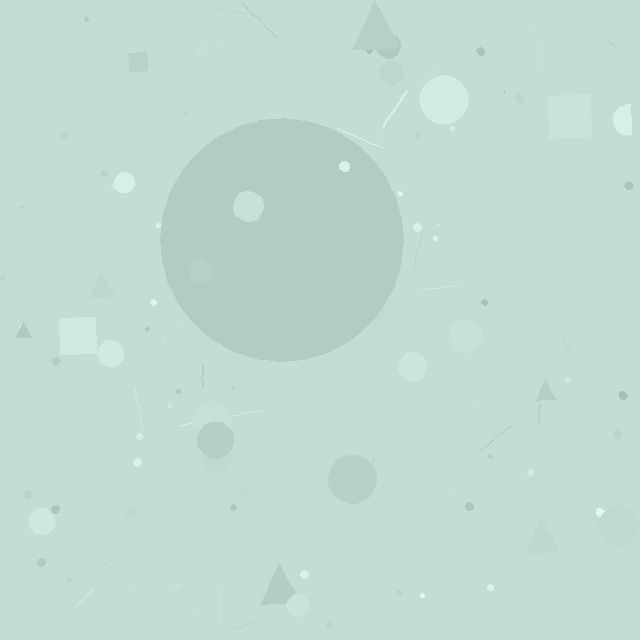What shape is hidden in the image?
A circle is hidden in the image.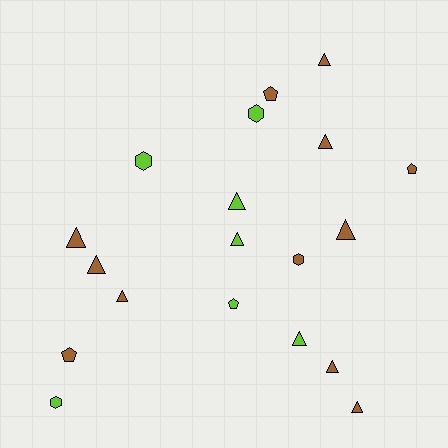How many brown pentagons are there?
There are 3 brown pentagons.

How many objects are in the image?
There are 19 objects.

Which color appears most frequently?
Brown, with 12 objects.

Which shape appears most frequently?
Triangle, with 11 objects.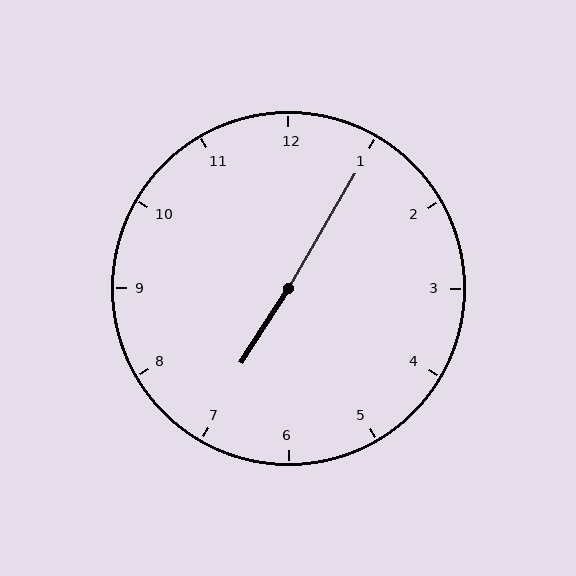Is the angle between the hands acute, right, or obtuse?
It is obtuse.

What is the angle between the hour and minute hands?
Approximately 178 degrees.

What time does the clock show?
7:05.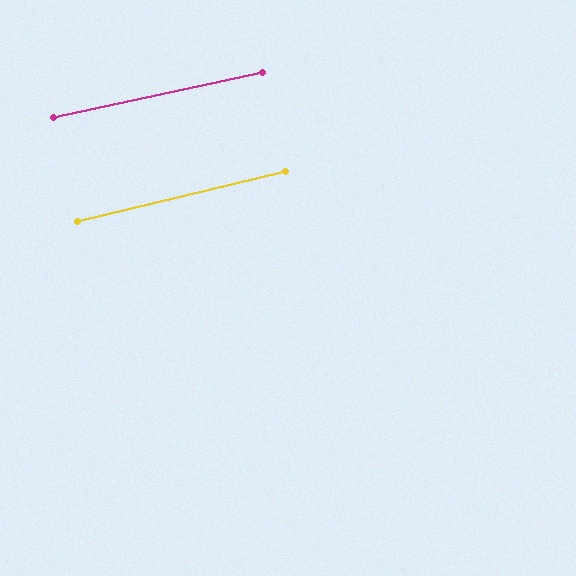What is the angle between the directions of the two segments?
Approximately 1 degree.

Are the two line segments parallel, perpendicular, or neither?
Parallel — their directions differ by only 1.3°.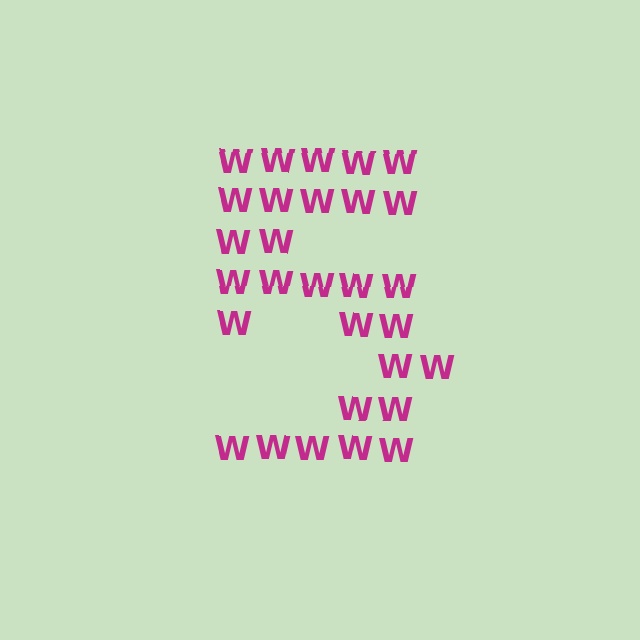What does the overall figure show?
The overall figure shows the digit 5.